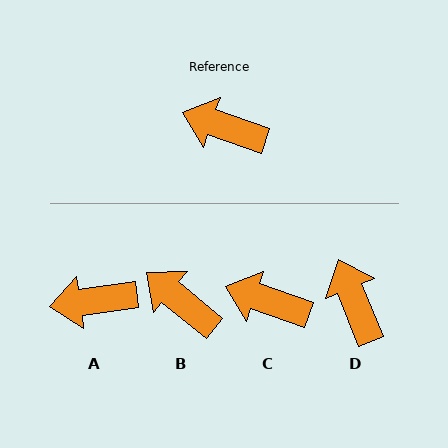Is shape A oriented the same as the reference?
No, it is off by about 27 degrees.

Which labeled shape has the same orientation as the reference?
C.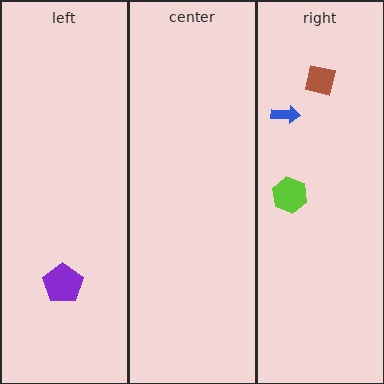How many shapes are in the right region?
3.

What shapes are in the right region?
The blue arrow, the lime hexagon, the brown square.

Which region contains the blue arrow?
The right region.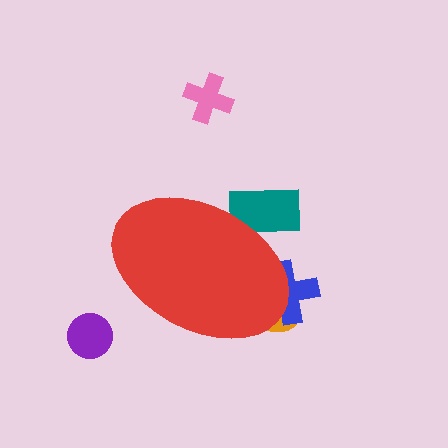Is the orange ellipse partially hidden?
Yes, the orange ellipse is partially hidden behind the red ellipse.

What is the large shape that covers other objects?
A red ellipse.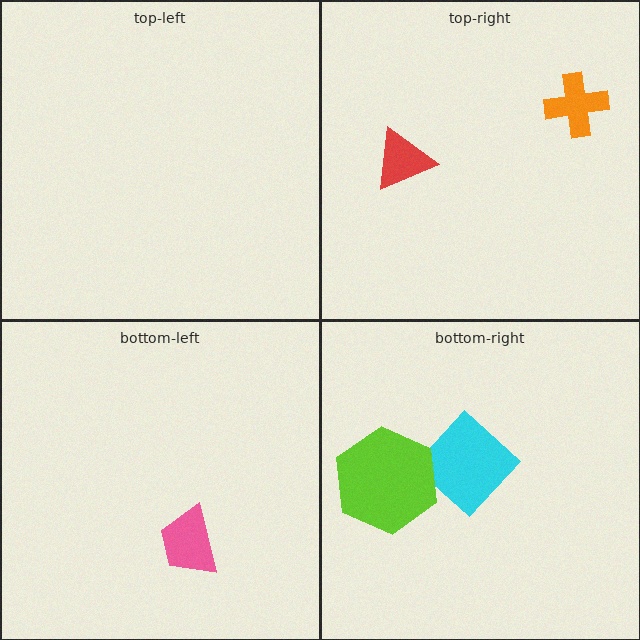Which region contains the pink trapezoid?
The bottom-left region.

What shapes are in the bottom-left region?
The pink trapezoid.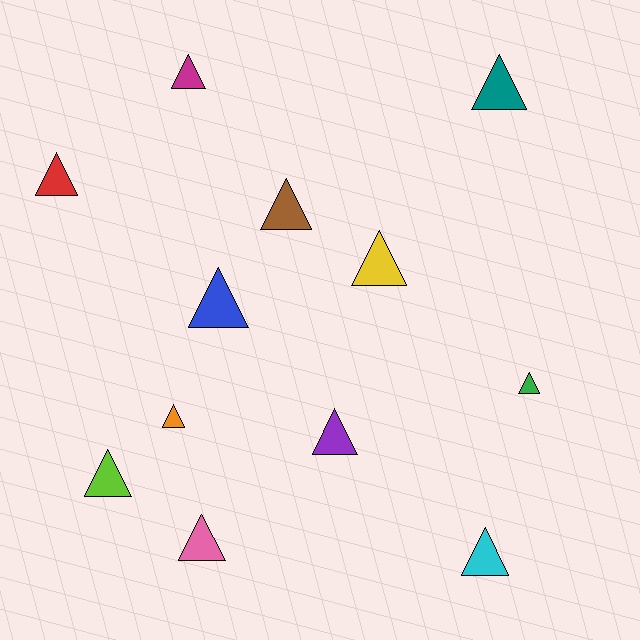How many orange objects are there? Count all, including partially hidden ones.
There is 1 orange object.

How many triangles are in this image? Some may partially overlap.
There are 12 triangles.